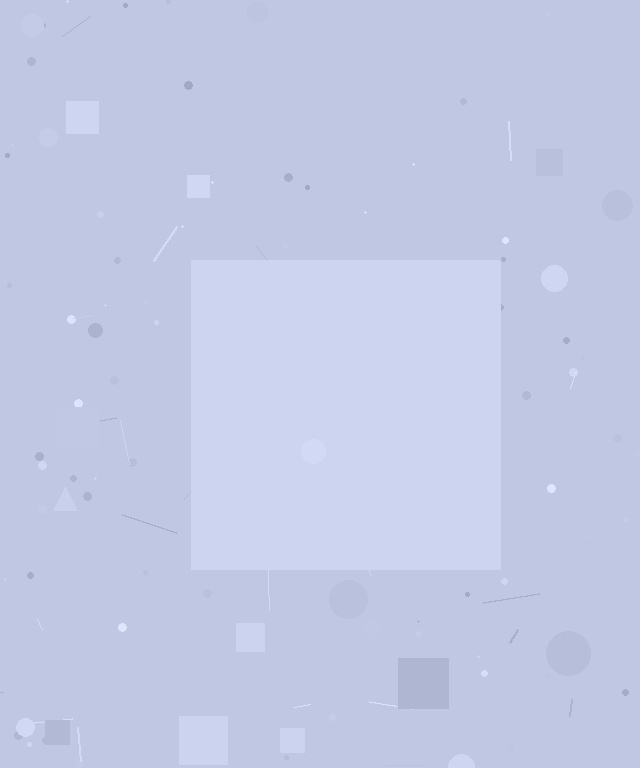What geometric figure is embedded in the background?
A square is embedded in the background.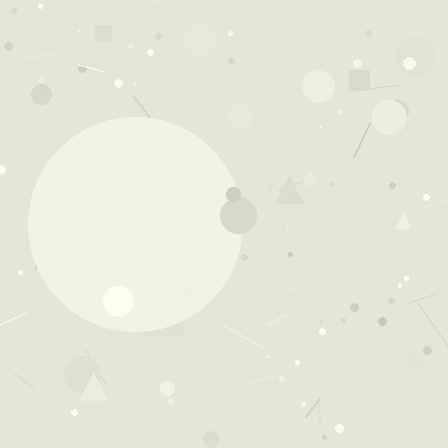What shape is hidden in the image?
A circle is hidden in the image.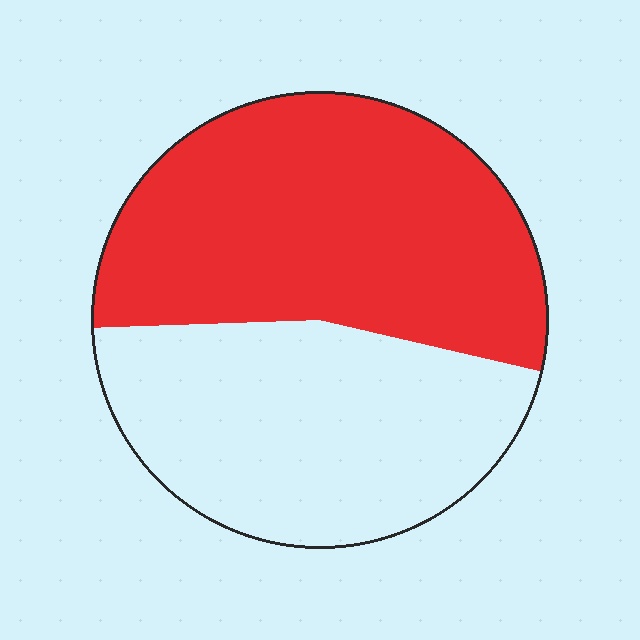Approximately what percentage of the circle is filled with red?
Approximately 55%.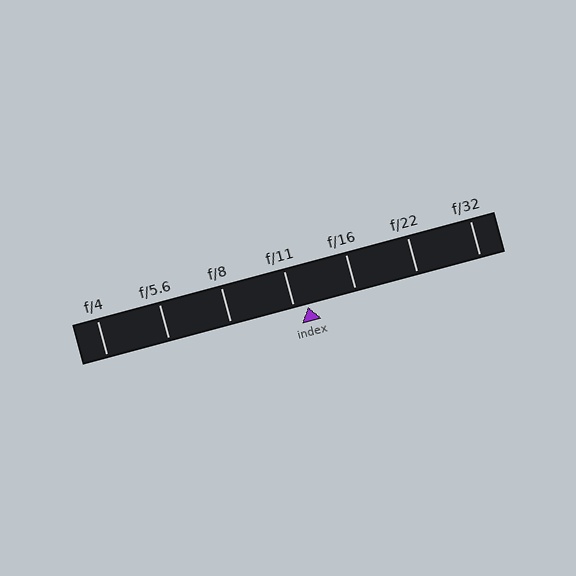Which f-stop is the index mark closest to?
The index mark is closest to f/11.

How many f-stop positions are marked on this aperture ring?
There are 7 f-stop positions marked.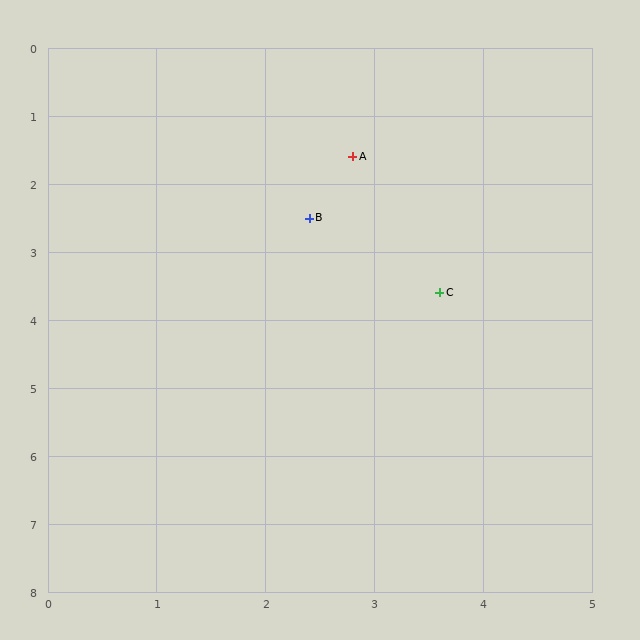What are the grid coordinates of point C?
Point C is at approximately (3.6, 3.6).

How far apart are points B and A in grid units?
Points B and A are about 1.0 grid units apart.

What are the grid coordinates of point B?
Point B is at approximately (2.4, 2.5).